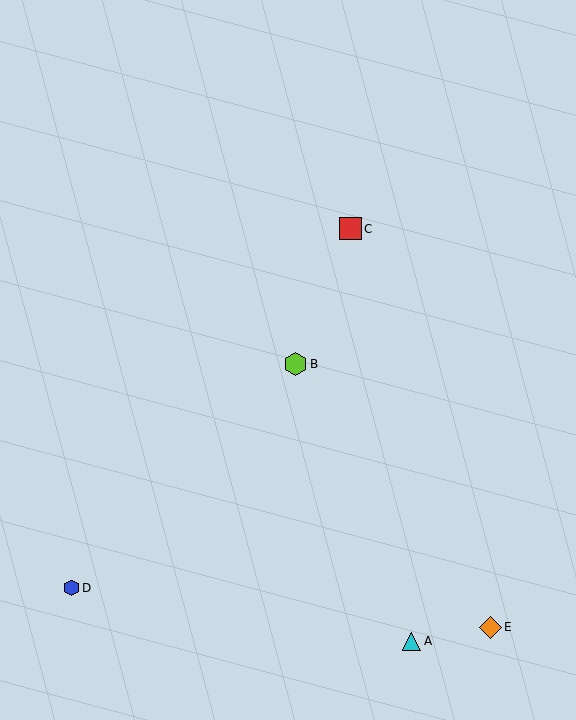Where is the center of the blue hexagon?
The center of the blue hexagon is at (72, 588).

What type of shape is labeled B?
Shape B is a lime hexagon.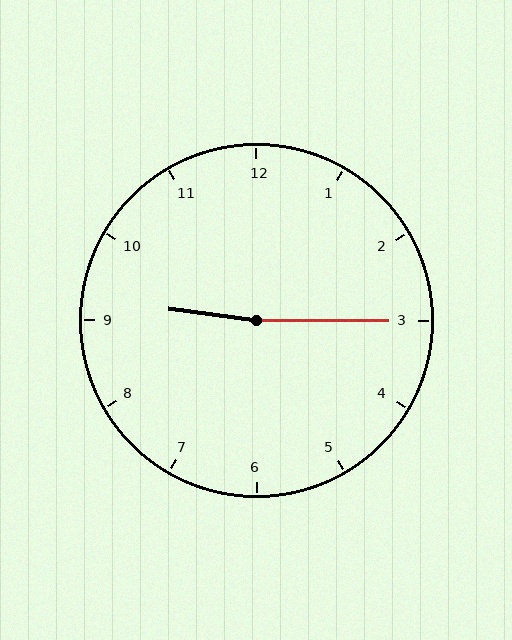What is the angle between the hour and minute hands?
Approximately 172 degrees.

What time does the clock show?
9:15.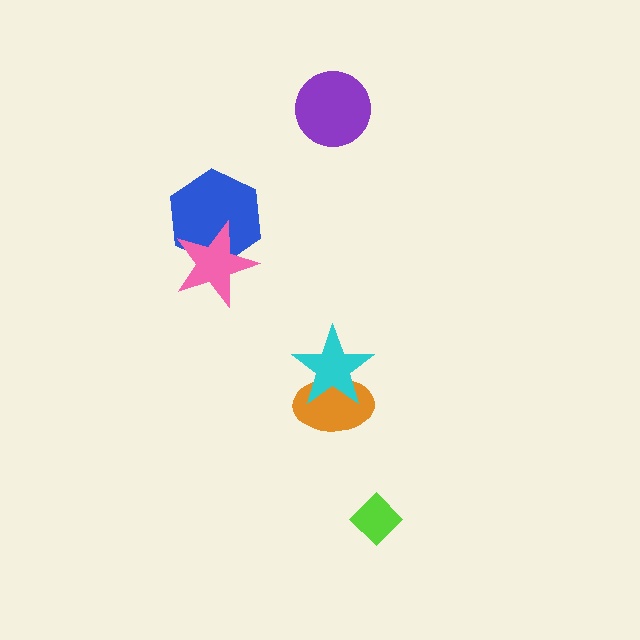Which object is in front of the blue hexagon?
The pink star is in front of the blue hexagon.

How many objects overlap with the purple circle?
0 objects overlap with the purple circle.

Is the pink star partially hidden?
No, no other shape covers it.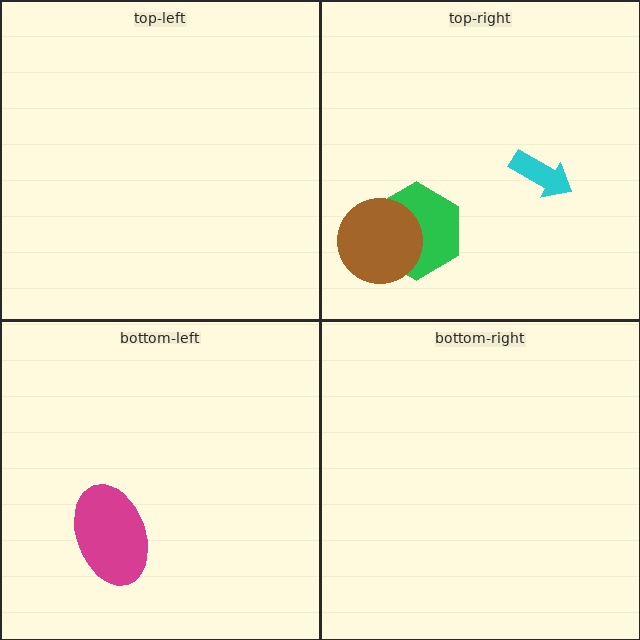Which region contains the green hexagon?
The top-right region.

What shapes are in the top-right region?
The cyan arrow, the green hexagon, the brown circle.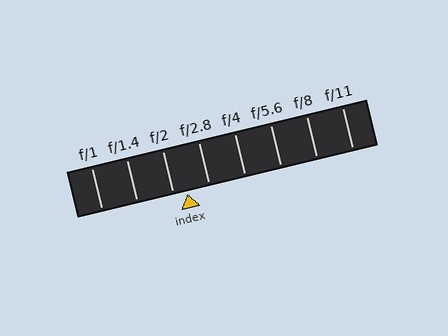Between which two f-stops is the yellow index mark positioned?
The index mark is between f/2 and f/2.8.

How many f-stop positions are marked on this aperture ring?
There are 8 f-stop positions marked.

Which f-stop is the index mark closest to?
The index mark is closest to f/2.